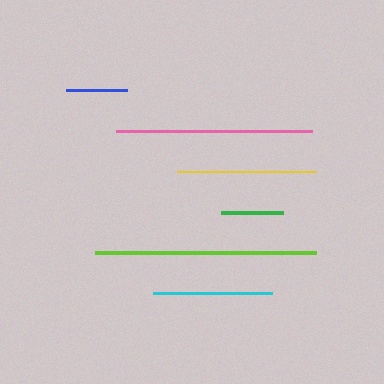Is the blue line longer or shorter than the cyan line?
The cyan line is longer than the blue line.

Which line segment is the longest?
The lime line is the longest at approximately 221 pixels.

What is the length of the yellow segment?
The yellow segment is approximately 139 pixels long.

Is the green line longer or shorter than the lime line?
The lime line is longer than the green line.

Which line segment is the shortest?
The blue line is the shortest at approximately 62 pixels.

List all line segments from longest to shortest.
From longest to shortest: lime, pink, yellow, cyan, green, blue.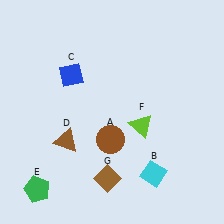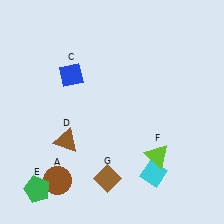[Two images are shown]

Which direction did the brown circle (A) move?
The brown circle (A) moved left.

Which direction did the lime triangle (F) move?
The lime triangle (F) moved down.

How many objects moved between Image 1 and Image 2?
2 objects moved between the two images.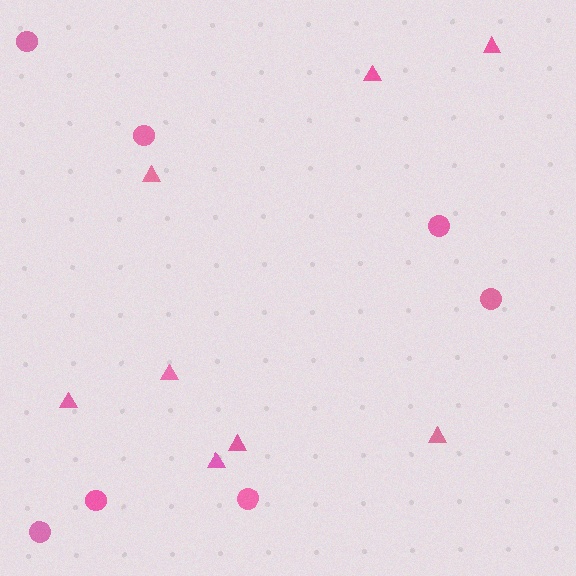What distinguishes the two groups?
There are 2 groups: one group of circles (7) and one group of triangles (8).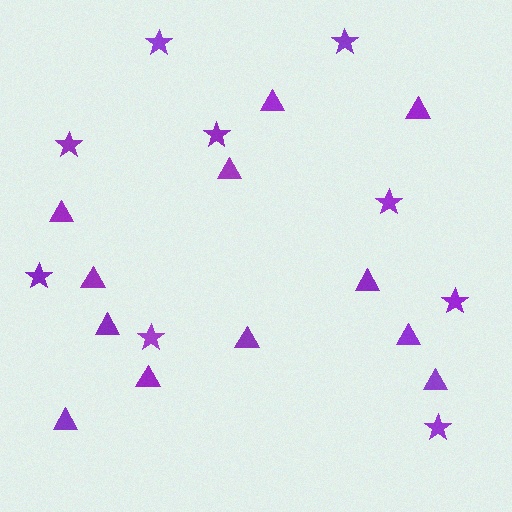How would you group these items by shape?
There are 2 groups: one group of triangles (12) and one group of stars (9).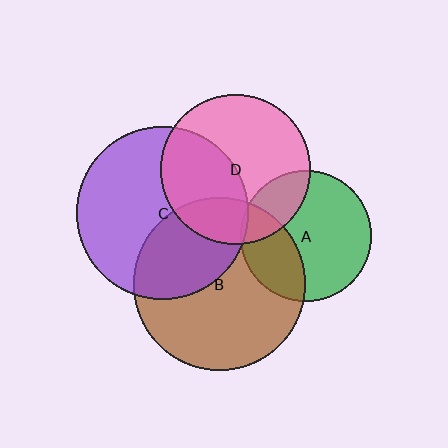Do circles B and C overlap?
Yes.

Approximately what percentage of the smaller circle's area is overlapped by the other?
Approximately 35%.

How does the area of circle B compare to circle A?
Approximately 1.7 times.